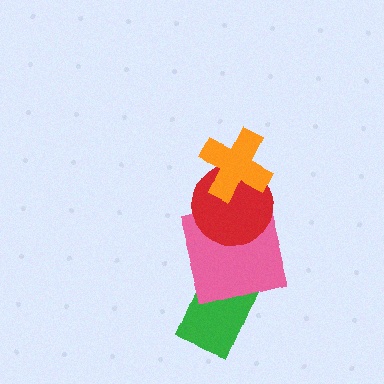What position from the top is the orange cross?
The orange cross is 1st from the top.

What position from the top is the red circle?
The red circle is 2nd from the top.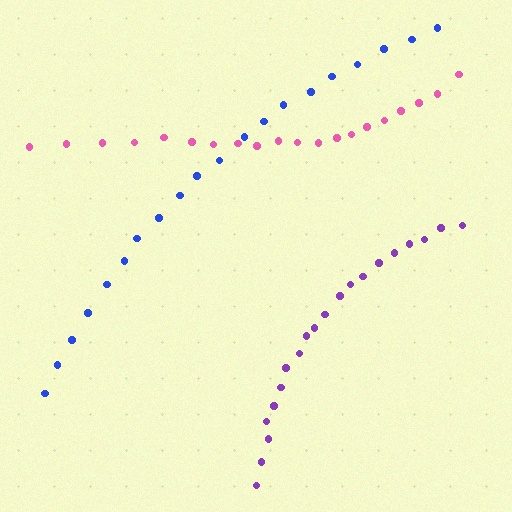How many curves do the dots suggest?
There are 3 distinct paths.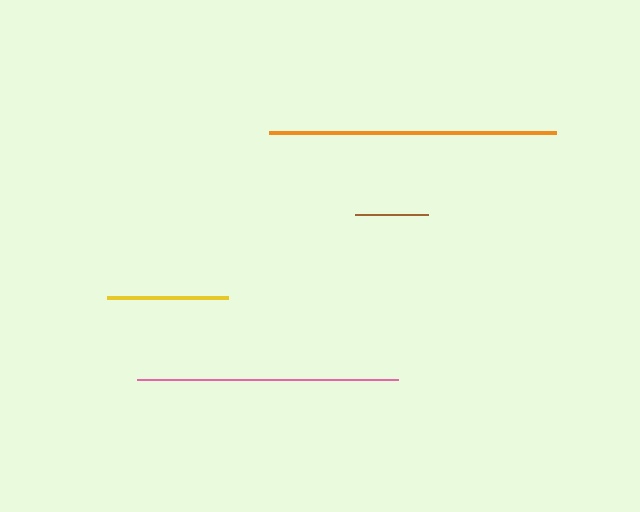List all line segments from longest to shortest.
From longest to shortest: orange, pink, yellow, brown.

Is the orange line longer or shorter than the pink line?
The orange line is longer than the pink line.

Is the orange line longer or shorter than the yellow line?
The orange line is longer than the yellow line.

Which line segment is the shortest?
The brown line is the shortest at approximately 72 pixels.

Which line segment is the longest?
The orange line is the longest at approximately 287 pixels.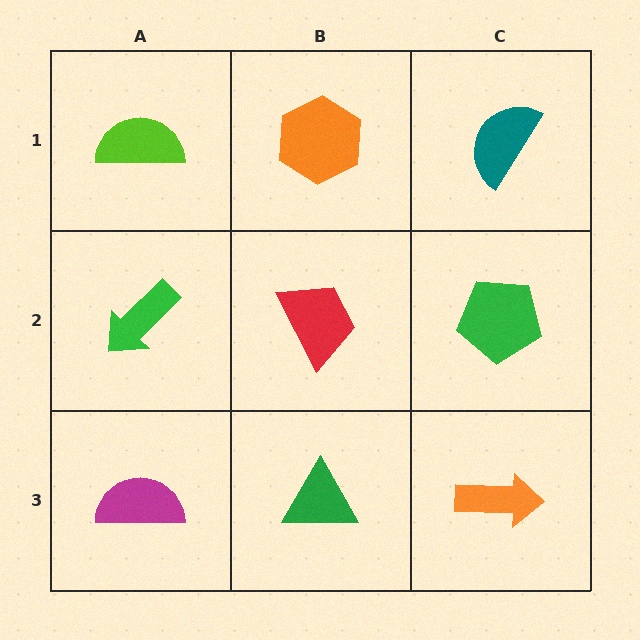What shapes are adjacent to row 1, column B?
A red trapezoid (row 2, column B), a lime semicircle (row 1, column A), a teal semicircle (row 1, column C).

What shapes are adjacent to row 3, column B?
A red trapezoid (row 2, column B), a magenta semicircle (row 3, column A), an orange arrow (row 3, column C).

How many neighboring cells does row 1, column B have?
3.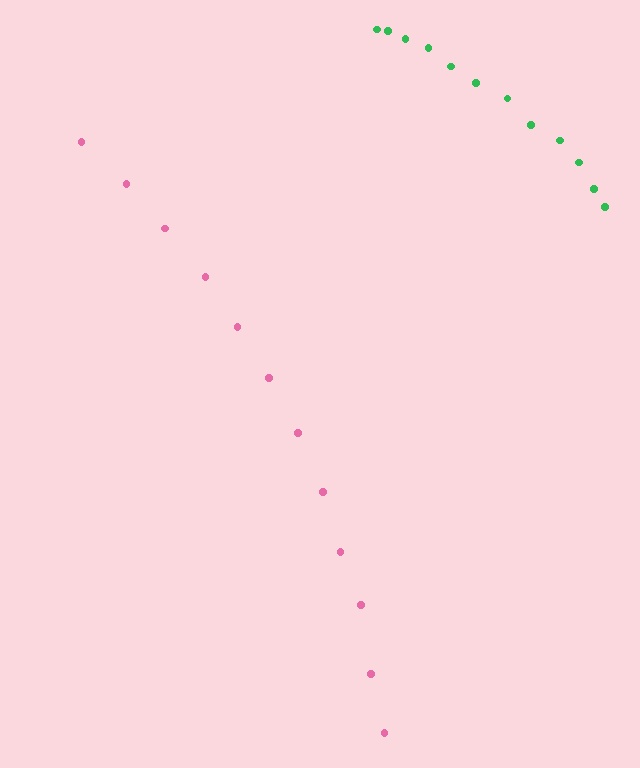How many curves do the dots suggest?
There are 2 distinct paths.